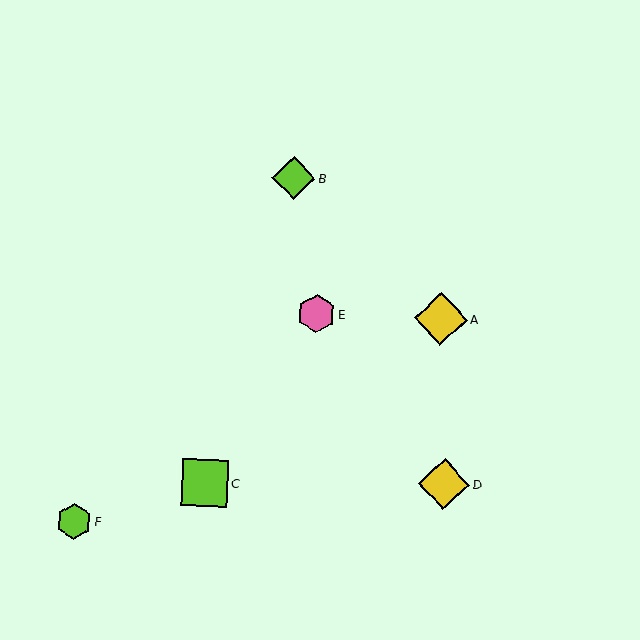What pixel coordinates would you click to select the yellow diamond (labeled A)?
Click at (441, 319) to select the yellow diamond A.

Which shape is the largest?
The yellow diamond (labeled A) is the largest.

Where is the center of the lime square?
The center of the lime square is at (205, 483).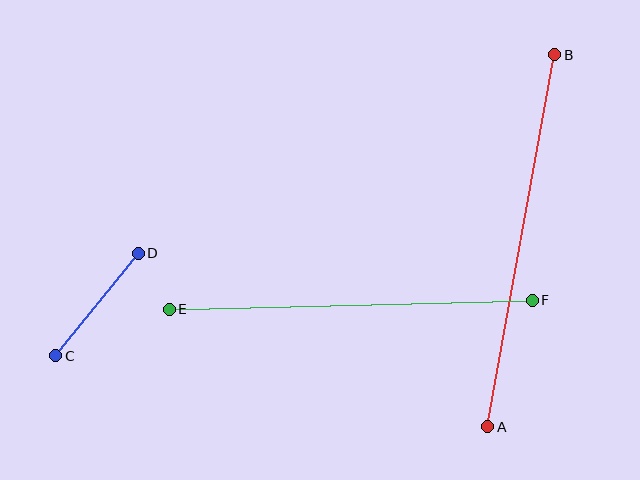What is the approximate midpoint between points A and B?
The midpoint is at approximately (521, 241) pixels.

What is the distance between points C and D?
The distance is approximately 132 pixels.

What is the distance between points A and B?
The distance is approximately 378 pixels.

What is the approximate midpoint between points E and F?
The midpoint is at approximately (351, 305) pixels.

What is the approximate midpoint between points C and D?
The midpoint is at approximately (97, 305) pixels.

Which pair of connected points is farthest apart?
Points A and B are farthest apart.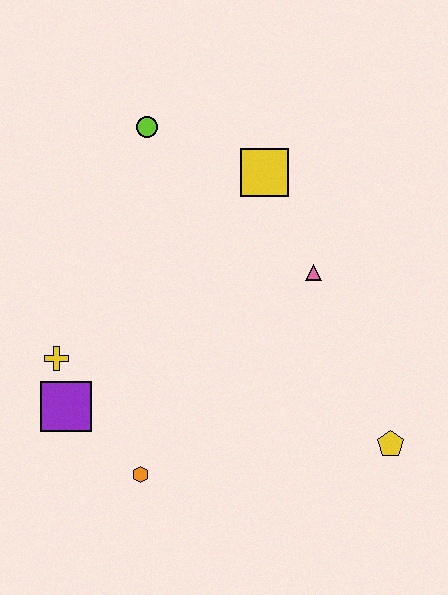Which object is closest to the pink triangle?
The yellow square is closest to the pink triangle.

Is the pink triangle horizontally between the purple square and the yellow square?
No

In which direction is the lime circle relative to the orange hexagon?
The lime circle is above the orange hexagon.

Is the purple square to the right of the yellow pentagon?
No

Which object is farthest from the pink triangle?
The purple square is farthest from the pink triangle.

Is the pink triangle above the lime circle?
No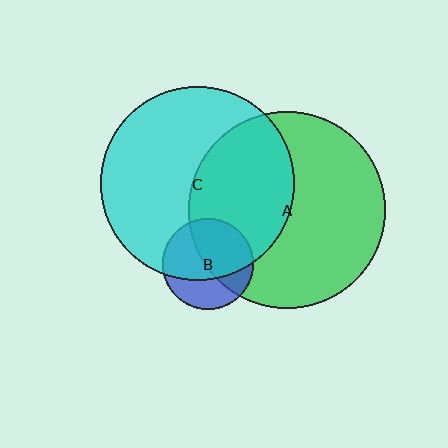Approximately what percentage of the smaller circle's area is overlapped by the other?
Approximately 65%.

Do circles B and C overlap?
Yes.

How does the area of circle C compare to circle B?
Approximately 4.6 times.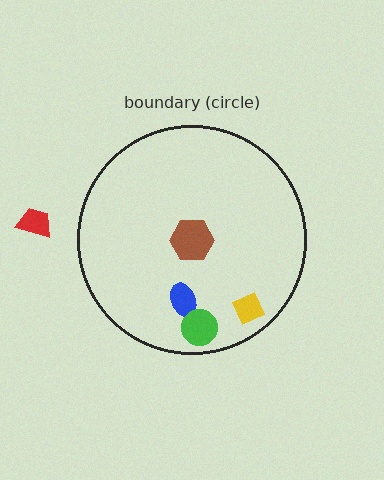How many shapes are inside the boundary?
4 inside, 1 outside.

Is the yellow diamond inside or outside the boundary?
Inside.